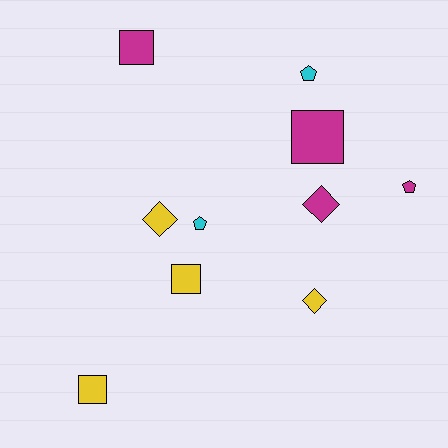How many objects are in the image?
There are 10 objects.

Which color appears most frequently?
Yellow, with 4 objects.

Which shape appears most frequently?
Square, with 4 objects.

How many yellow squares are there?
There are 2 yellow squares.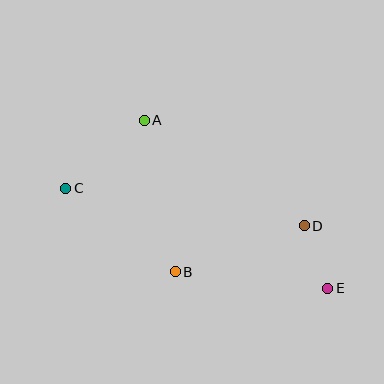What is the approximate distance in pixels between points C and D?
The distance between C and D is approximately 241 pixels.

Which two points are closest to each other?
Points D and E are closest to each other.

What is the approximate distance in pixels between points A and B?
The distance between A and B is approximately 155 pixels.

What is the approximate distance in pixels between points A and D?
The distance between A and D is approximately 191 pixels.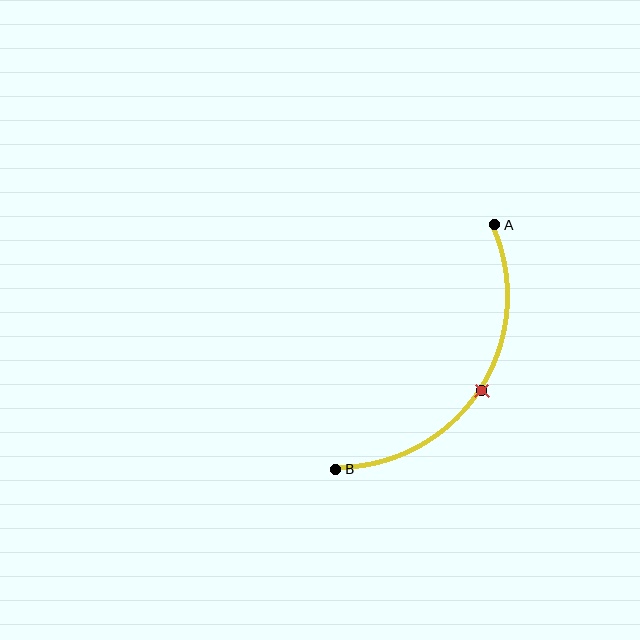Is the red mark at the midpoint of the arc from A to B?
Yes. The red mark lies on the arc at equal arc-length from both A and B — it is the arc midpoint.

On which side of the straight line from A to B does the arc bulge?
The arc bulges to the right of the straight line connecting A and B.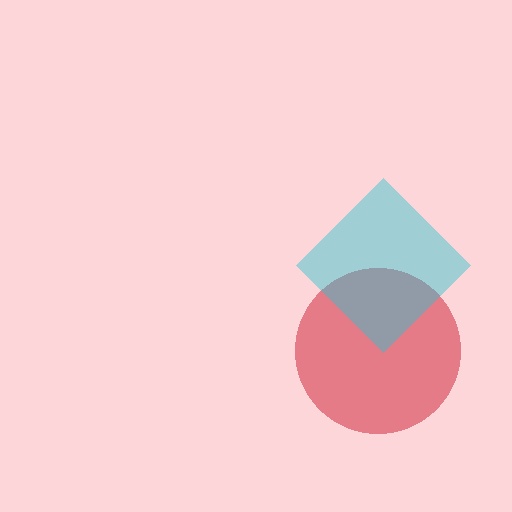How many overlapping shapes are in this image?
There are 2 overlapping shapes in the image.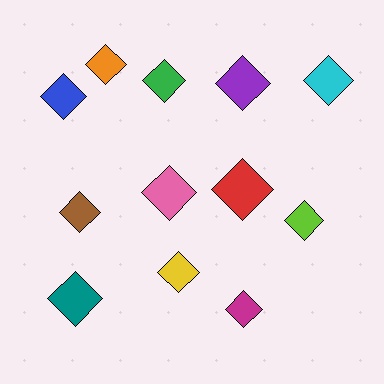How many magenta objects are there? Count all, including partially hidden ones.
There is 1 magenta object.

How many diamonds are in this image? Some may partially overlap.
There are 12 diamonds.